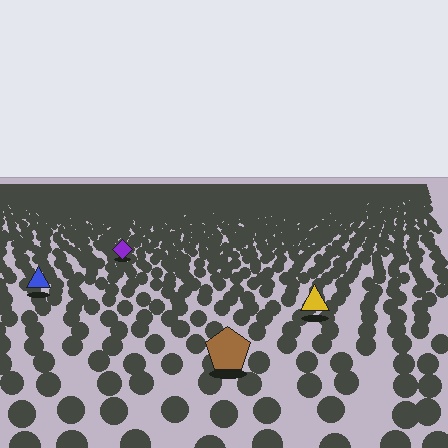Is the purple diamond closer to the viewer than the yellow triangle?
No. The yellow triangle is closer — you can tell from the texture gradient: the ground texture is coarser near it.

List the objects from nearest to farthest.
From nearest to farthest: the brown pentagon, the yellow triangle, the blue triangle, the purple diamond.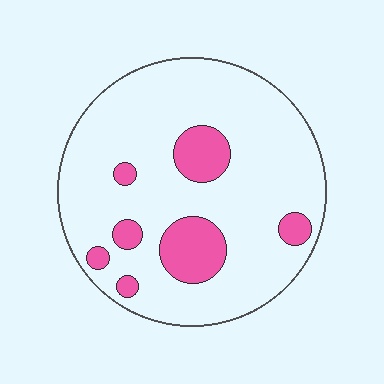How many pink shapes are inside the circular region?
7.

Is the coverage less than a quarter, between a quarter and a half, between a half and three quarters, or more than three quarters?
Less than a quarter.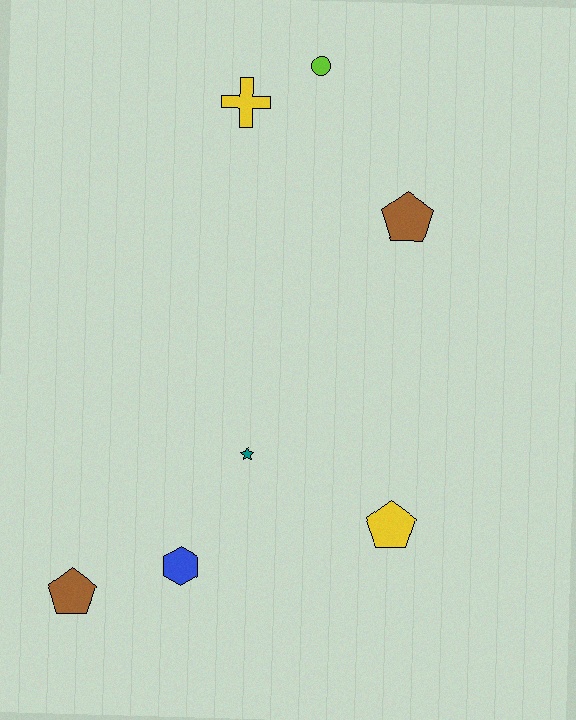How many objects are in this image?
There are 7 objects.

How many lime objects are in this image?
There is 1 lime object.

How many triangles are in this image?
There are no triangles.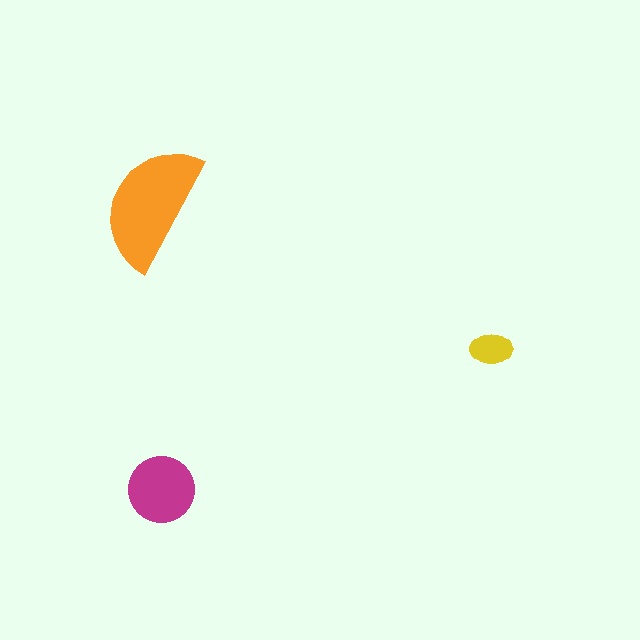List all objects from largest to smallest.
The orange semicircle, the magenta circle, the yellow ellipse.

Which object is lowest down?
The magenta circle is bottommost.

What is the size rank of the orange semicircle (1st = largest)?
1st.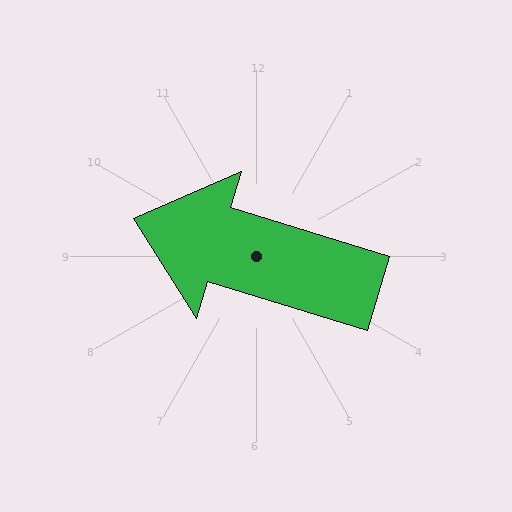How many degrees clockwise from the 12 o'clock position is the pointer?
Approximately 287 degrees.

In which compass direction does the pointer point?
West.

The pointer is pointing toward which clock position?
Roughly 10 o'clock.